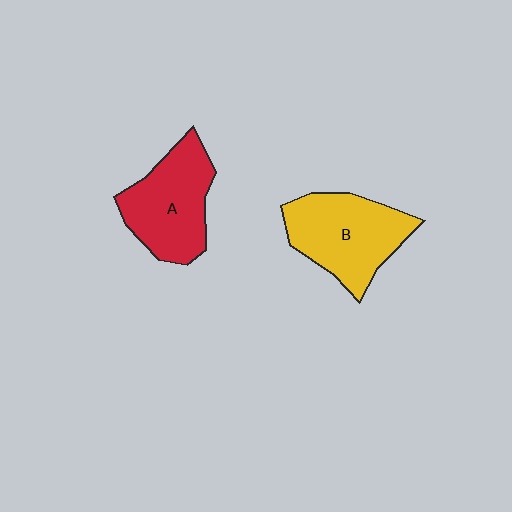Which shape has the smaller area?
Shape A (red).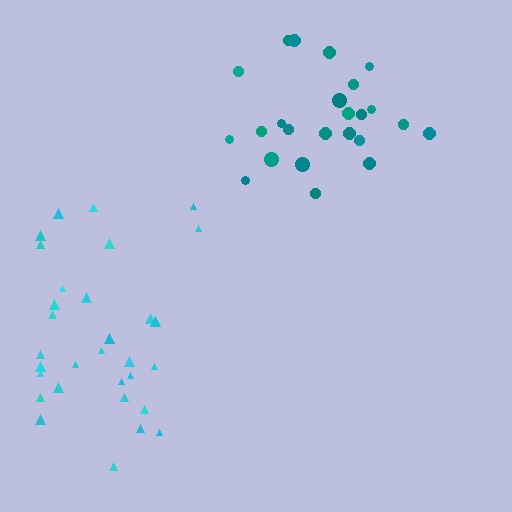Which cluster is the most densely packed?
Teal.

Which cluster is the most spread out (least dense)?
Cyan.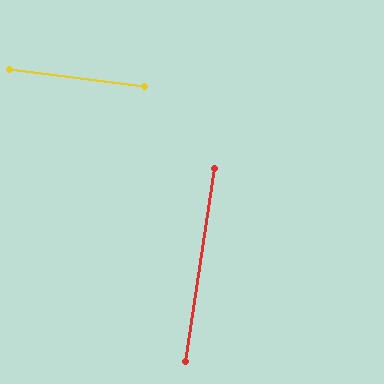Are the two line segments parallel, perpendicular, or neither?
Perpendicular — they meet at approximately 89°.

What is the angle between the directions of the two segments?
Approximately 89 degrees.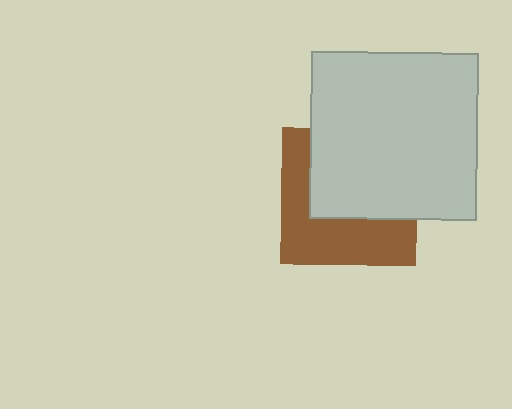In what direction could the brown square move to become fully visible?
The brown square could move down. That would shift it out from behind the light gray square entirely.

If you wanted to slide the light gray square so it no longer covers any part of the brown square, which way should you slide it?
Slide it up — that is the most direct way to separate the two shapes.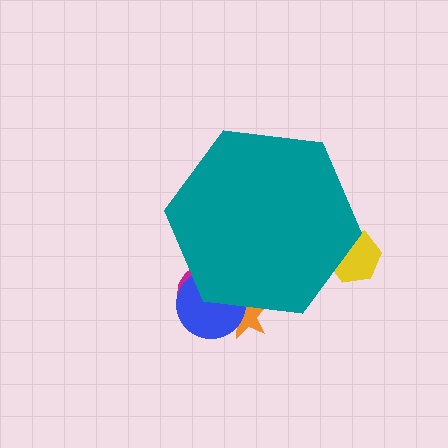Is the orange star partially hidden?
Yes, the orange star is partially hidden behind the teal hexagon.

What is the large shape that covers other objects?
A teal hexagon.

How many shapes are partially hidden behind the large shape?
4 shapes are partially hidden.